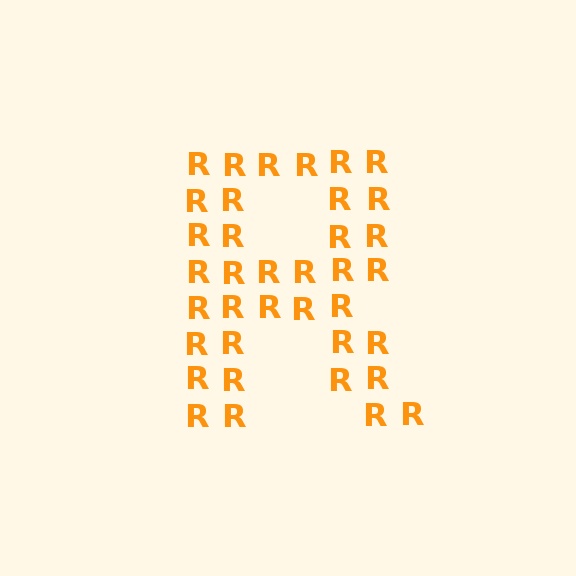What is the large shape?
The large shape is the letter R.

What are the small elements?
The small elements are letter R's.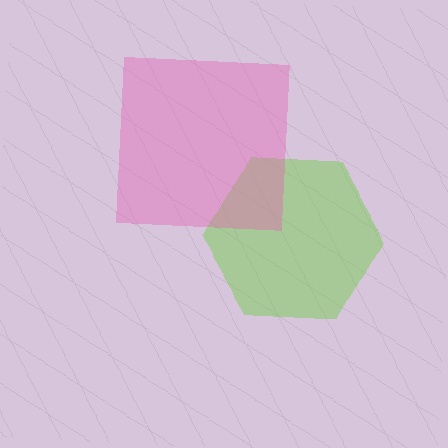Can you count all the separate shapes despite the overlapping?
Yes, there are 2 separate shapes.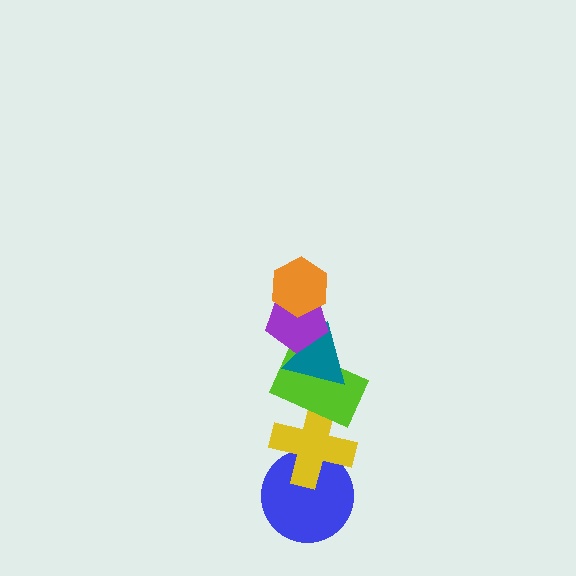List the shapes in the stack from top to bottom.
From top to bottom: the orange hexagon, the purple pentagon, the teal triangle, the lime rectangle, the yellow cross, the blue circle.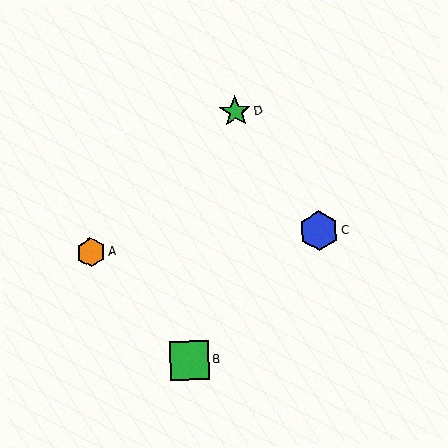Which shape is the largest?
The blue hexagon (labeled C) is the largest.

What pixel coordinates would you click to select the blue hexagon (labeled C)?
Click at (319, 231) to select the blue hexagon C.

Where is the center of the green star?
The center of the green star is at (235, 112).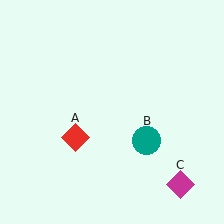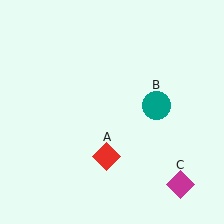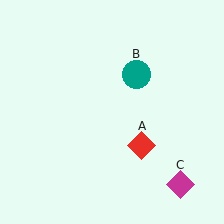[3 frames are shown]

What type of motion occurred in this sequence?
The red diamond (object A), teal circle (object B) rotated counterclockwise around the center of the scene.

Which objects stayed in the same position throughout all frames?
Magenta diamond (object C) remained stationary.